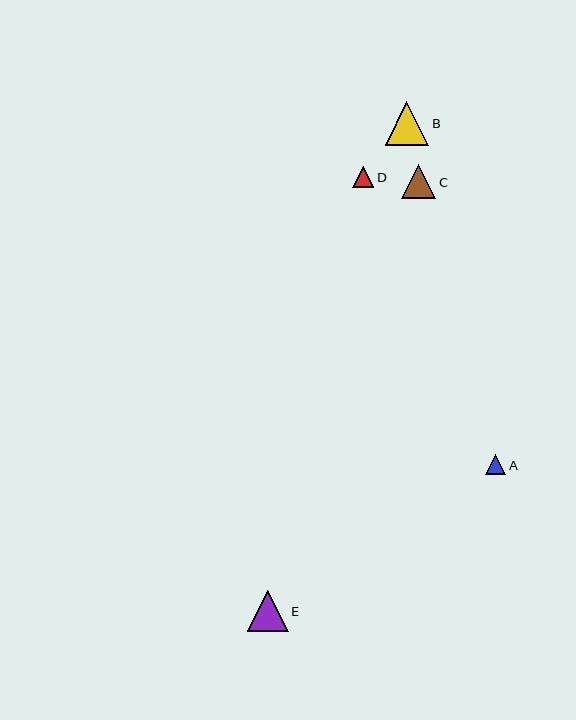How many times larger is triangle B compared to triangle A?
Triangle B is approximately 2.2 times the size of triangle A.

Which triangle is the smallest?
Triangle A is the smallest with a size of approximately 20 pixels.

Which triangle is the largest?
Triangle B is the largest with a size of approximately 44 pixels.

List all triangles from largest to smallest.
From largest to smallest: B, E, C, D, A.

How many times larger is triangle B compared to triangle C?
Triangle B is approximately 1.3 times the size of triangle C.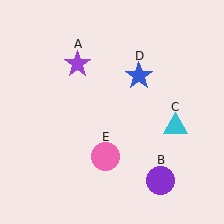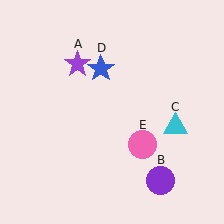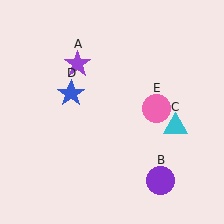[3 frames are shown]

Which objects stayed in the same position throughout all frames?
Purple star (object A) and purple circle (object B) and cyan triangle (object C) remained stationary.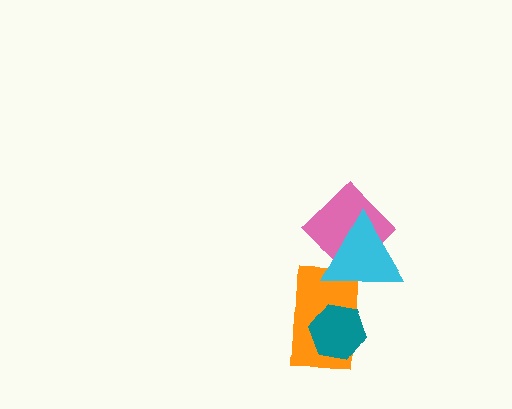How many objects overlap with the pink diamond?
1 object overlaps with the pink diamond.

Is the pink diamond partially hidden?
Yes, it is partially covered by another shape.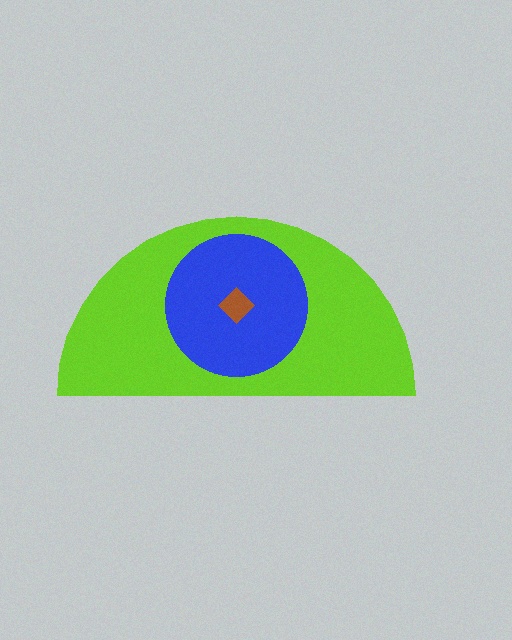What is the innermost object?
The brown diamond.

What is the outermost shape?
The lime semicircle.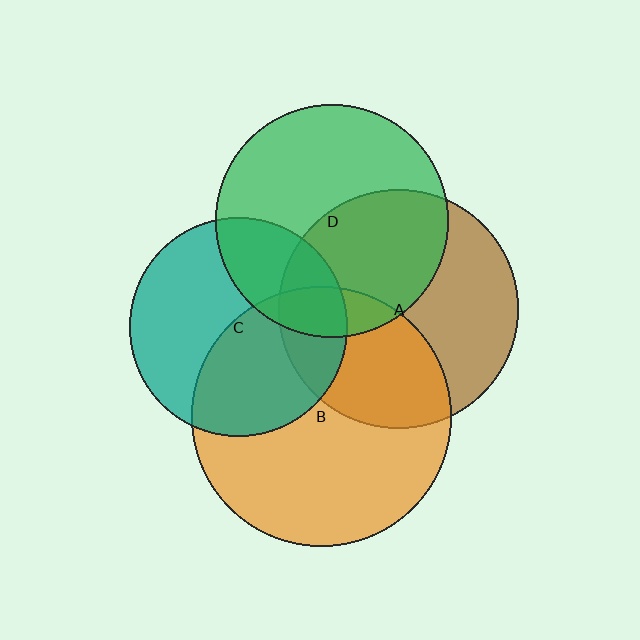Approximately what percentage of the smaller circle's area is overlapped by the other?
Approximately 20%.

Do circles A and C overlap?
Yes.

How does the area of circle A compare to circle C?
Approximately 1.2 times.